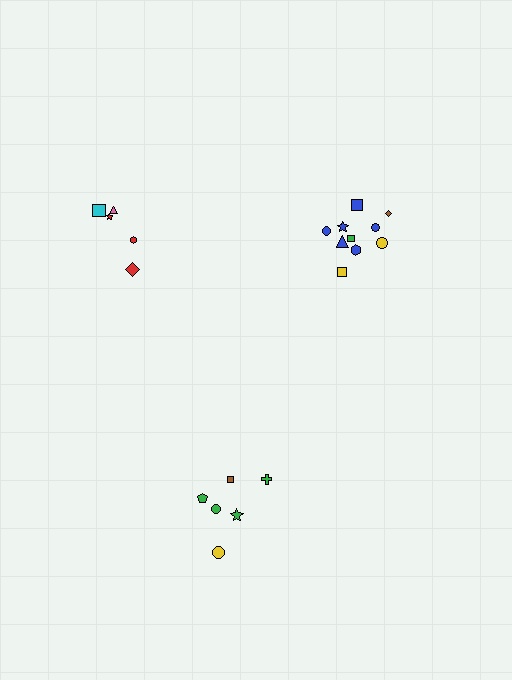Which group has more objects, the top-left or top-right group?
The top-right group.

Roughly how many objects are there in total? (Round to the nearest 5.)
Roughly 20 objects in total.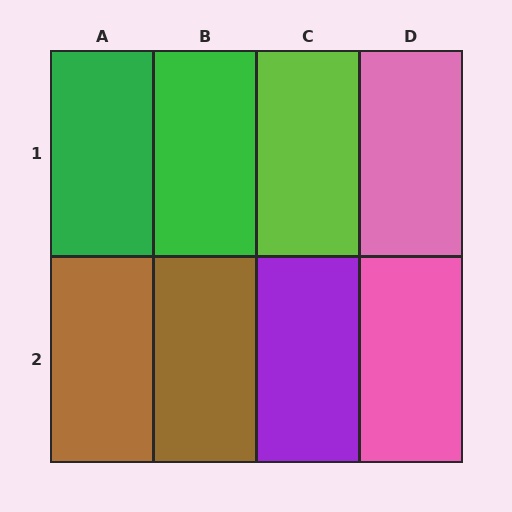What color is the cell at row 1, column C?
Lime.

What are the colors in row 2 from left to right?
Brown, brown, purple, pink.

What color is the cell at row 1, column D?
Pink.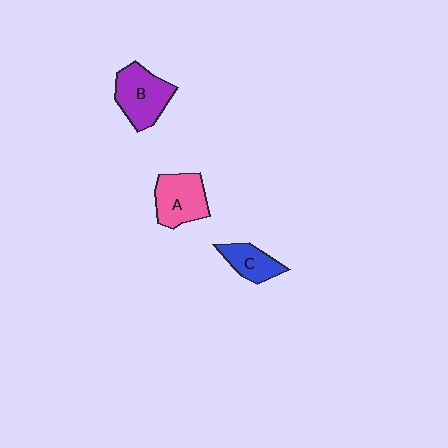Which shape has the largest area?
Shape B (purple).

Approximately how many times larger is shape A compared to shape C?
Approximately 1.5 times.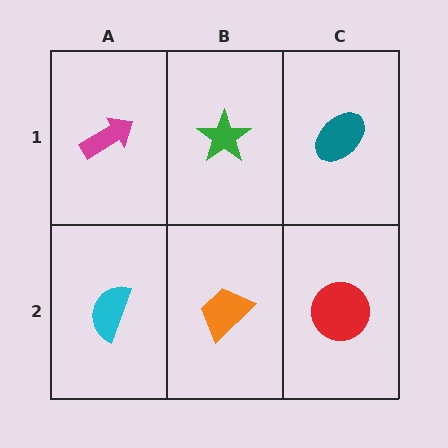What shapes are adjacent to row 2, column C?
A teal ellipse (row 1, column C), an orange trapezoid (row 2, column B).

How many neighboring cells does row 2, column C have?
2.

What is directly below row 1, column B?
An orange trapezoid.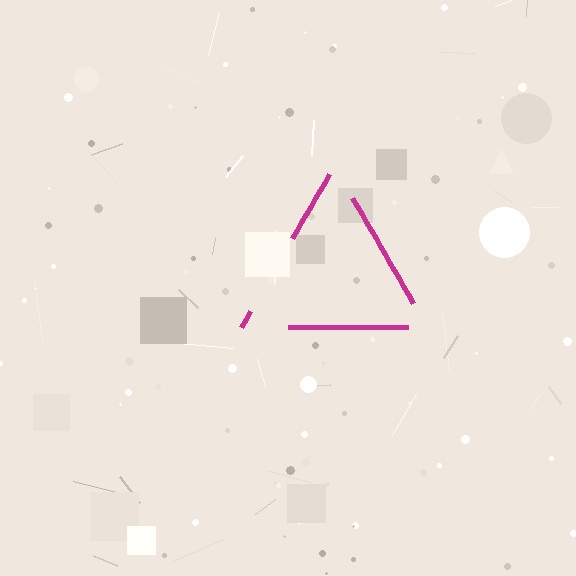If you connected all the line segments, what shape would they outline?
They would outline a triangle.